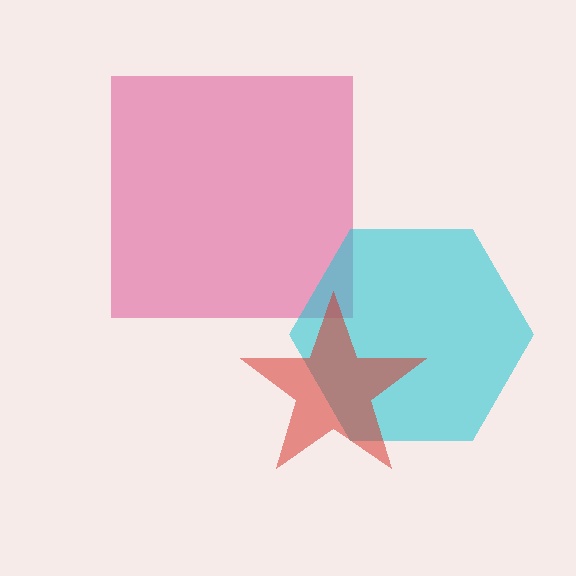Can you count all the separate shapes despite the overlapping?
Yes, there are 3 separate shapes.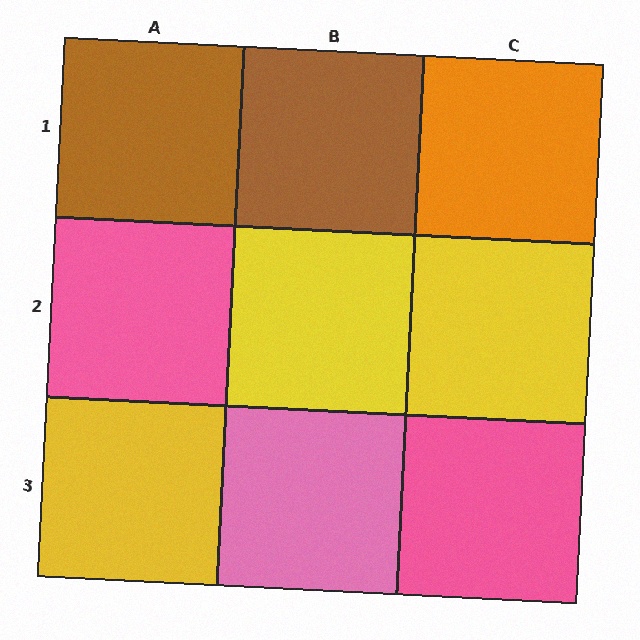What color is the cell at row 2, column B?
Yellow.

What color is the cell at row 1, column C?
Orange.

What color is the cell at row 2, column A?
Pink.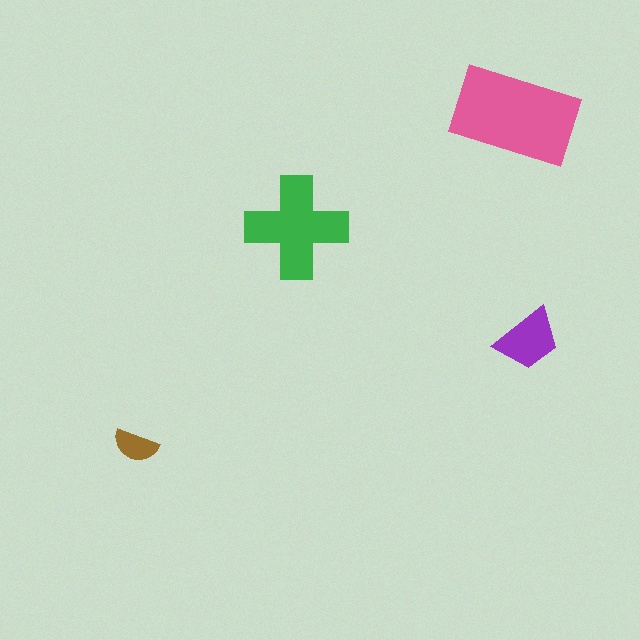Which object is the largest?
The pink rectangle.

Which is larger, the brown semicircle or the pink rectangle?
The pink rectangle.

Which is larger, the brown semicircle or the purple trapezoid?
The purple trapezoid.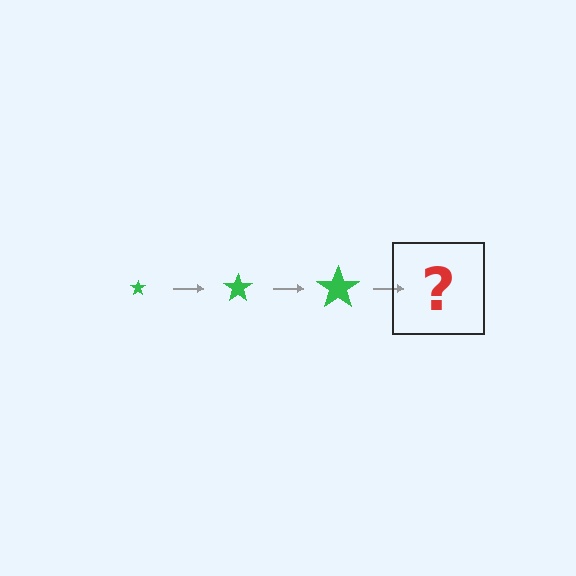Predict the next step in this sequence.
The next step is a green star, larger than the previous one.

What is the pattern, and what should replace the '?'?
The pattern is that the star gets progressively larger each step. The '?' should be a green star, larger than the previous one.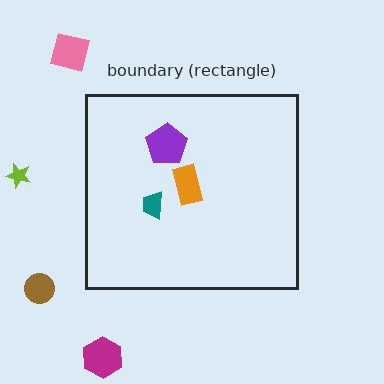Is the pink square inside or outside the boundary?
Outside.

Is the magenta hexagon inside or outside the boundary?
Outside.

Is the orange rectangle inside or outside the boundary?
Inside.